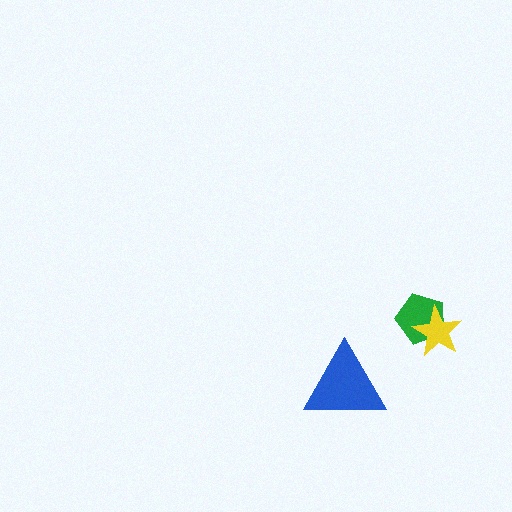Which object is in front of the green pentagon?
The yellow star is in front of the green pentagon.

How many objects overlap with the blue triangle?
0 objects overlap with the blue triangle.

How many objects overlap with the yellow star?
1 object overlaps with the yellow star.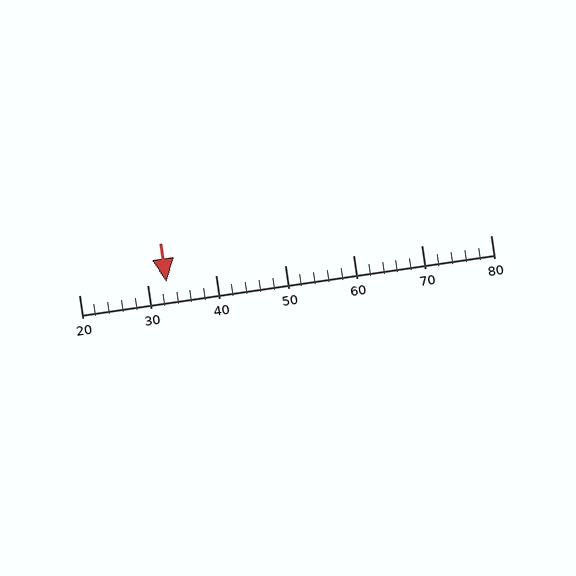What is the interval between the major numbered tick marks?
The major tick marks are spaced 10 units apart.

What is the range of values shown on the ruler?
The ruler shows values from 20 to 80.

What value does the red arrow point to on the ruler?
The red arrow points to approximately 33.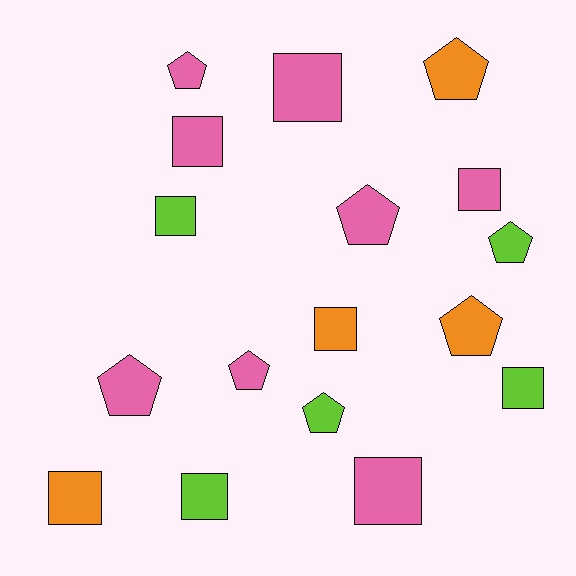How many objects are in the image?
There are 17 objects.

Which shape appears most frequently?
Square, with 9 objects.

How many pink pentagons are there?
There are 4 pink pentagons.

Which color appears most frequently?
Pink, with 8 objects.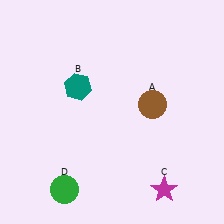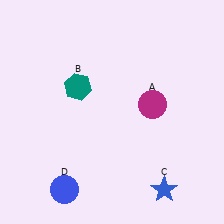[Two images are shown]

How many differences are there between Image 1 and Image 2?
There are 3 differences between the two images.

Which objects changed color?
A changed from brown to magenta. C changed from magenta to blue. D changed from green to blue.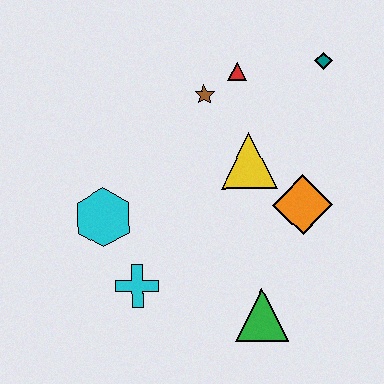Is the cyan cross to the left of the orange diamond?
Yes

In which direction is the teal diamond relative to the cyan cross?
The teal diamond is above the cyan cross.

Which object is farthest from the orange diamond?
The cyan hexagon is farthest from the orange diamond.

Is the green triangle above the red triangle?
No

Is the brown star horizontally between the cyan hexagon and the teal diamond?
Yes